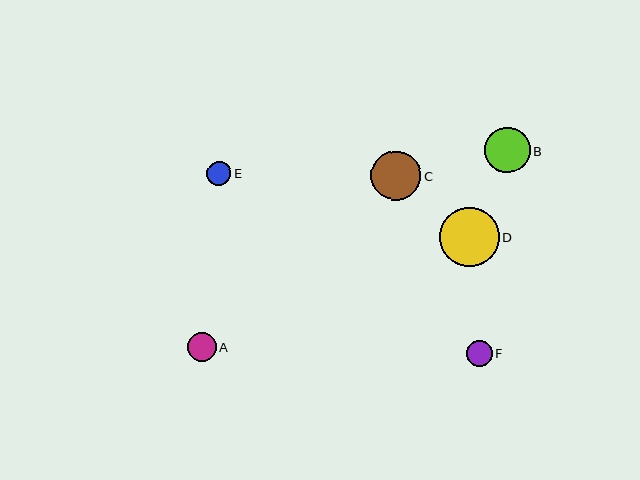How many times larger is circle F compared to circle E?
Circle F is approximately 1.1 times the size of circle E.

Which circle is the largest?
Circle D is the largest with a size of approximately 59 pixels.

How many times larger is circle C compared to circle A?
Circle C is approximately 1.7 times the size of circle A.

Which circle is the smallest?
Circle E is the smallest with a size of approximately 24 pixels.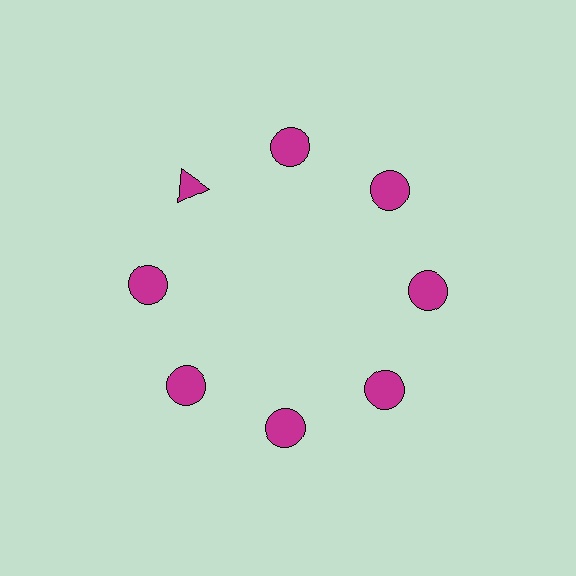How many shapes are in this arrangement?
There are 8 shapes arranged in a ring pattern.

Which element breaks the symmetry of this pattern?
The magenta triangle at roughly the 10 o'clock position breaks the symmetry. All other shapes are magenta circles.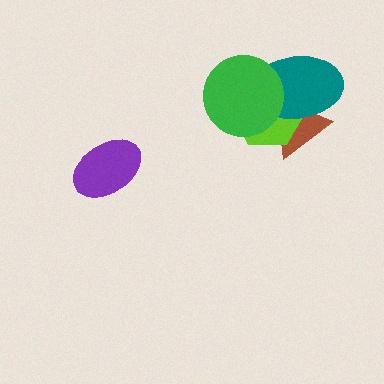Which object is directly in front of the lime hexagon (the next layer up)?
The teal ellipse is directly in front of the lime hexagon.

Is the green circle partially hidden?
No, no other shape covers it.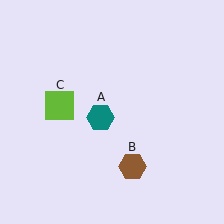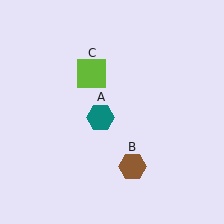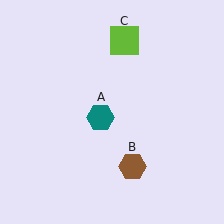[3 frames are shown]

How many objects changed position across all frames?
1 object changed position: lime square (object C).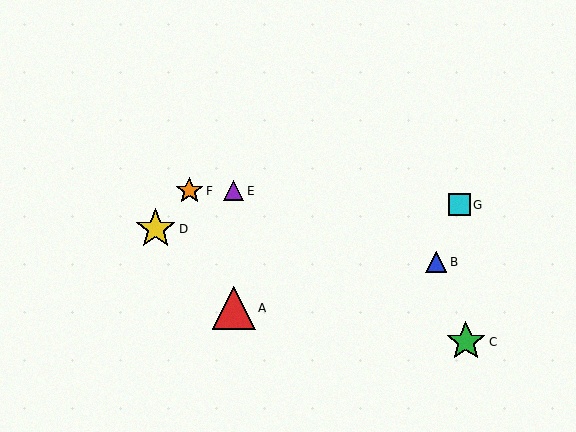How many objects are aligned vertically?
2 objects (A, E) are aligned vertically.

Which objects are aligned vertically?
Objects A, E are aligned vertically.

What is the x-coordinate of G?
Object G is at x≈459.